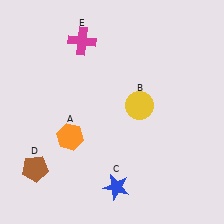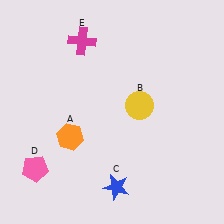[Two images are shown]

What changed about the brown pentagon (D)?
In Image 1, D is brown. In Image 2, it changed to pink.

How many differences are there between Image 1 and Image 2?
There is 1 difference between the two images.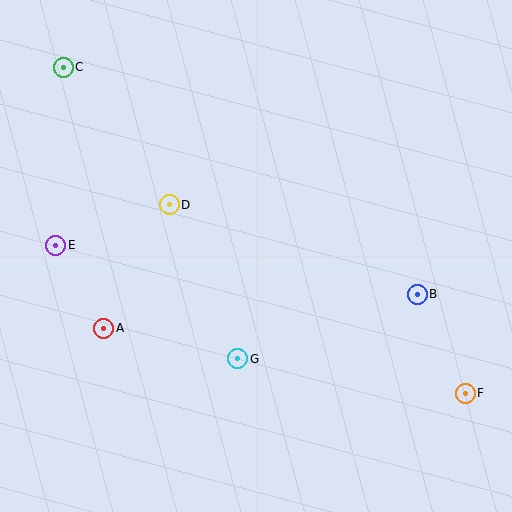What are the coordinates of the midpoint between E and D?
The midpoint between E and D is at (113, 225).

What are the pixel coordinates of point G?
Point G is at (238, 359).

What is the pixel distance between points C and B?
The distance between C and B is 420 pixels.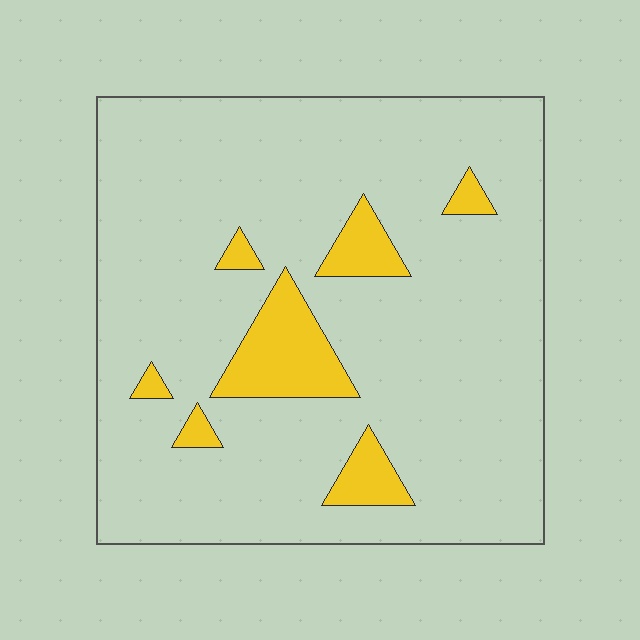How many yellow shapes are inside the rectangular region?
7.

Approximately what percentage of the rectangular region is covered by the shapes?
Approximately 10%.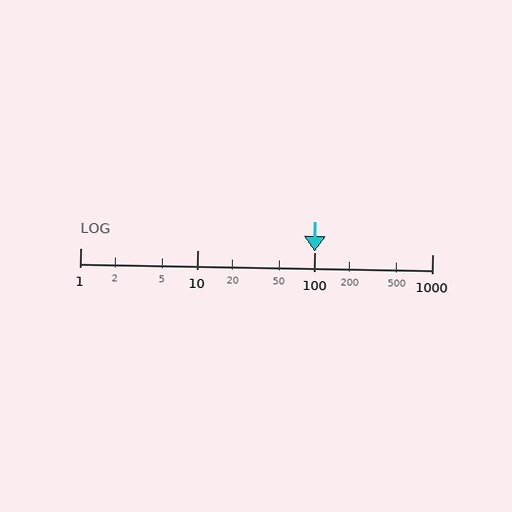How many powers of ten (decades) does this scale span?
The scale spans 3 decades, from 1 to 1000.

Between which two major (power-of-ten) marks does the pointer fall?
The pointer is between 100 and 1000.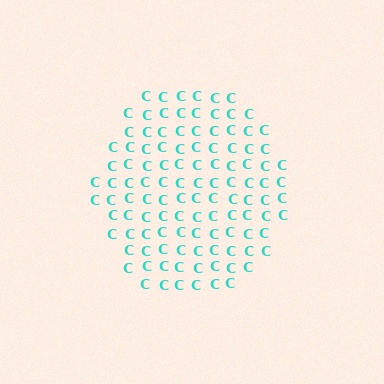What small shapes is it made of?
It is made of small letter C's.